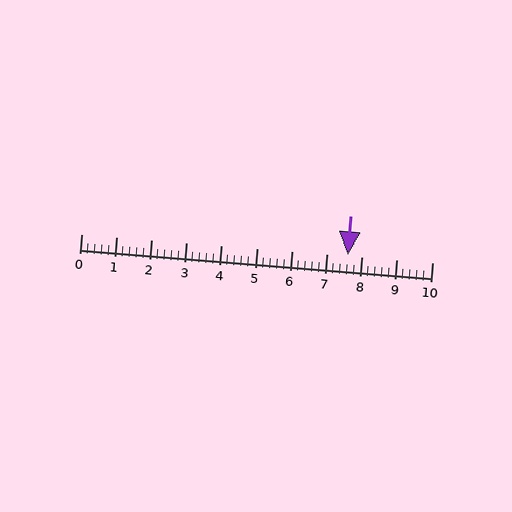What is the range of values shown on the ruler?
The ruler shows values from 0 to 10.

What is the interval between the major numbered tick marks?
The major tick marks are spaced 1 units apart.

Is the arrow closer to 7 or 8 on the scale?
The arrow is closer to 8.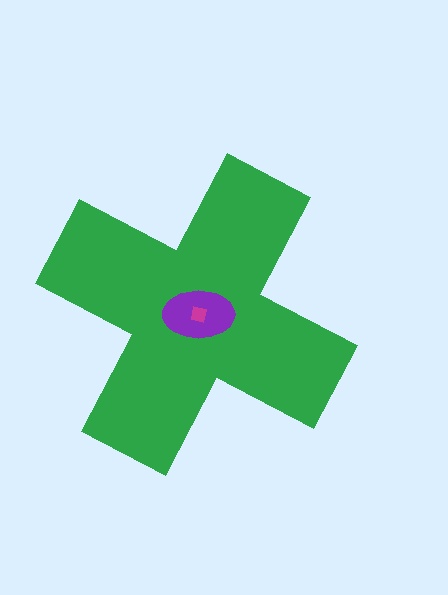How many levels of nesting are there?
3.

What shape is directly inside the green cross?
The purple ellipse.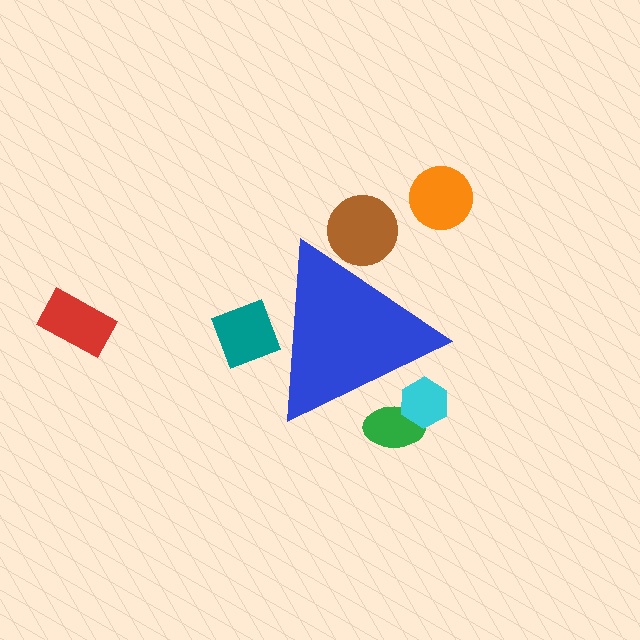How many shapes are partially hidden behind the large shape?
4 shapes are partially hidden.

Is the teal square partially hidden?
Yes, the teal square is partially hidden behind the blue triangle.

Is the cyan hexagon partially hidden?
Yes, the cyan hexagon is partially hidden behind the blue triangle.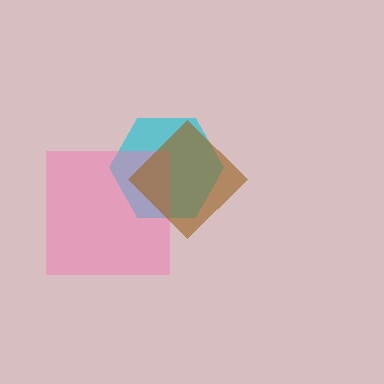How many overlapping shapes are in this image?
There are 3 overlapping shapes in the image.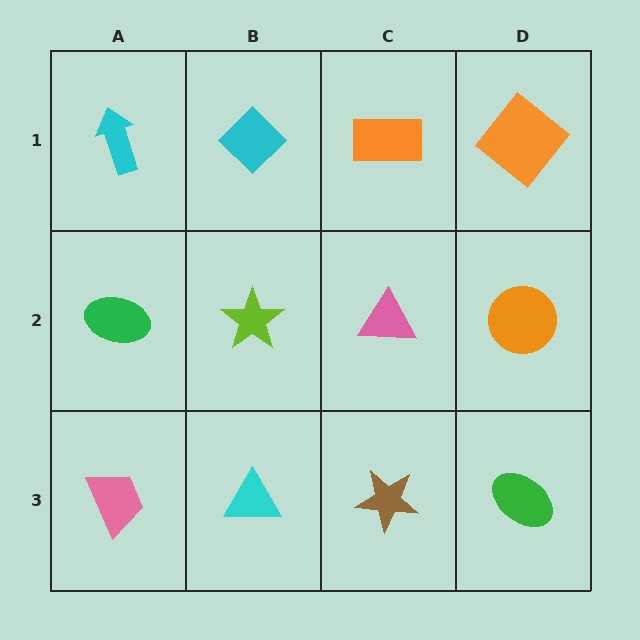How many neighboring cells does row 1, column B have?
3.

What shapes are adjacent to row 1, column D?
An orange circle (row 2, column D), an orange rectangle (row 1, column C).